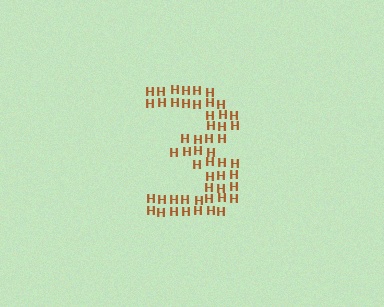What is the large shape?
The large shape is the digit 3.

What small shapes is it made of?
It is made of small letter H's.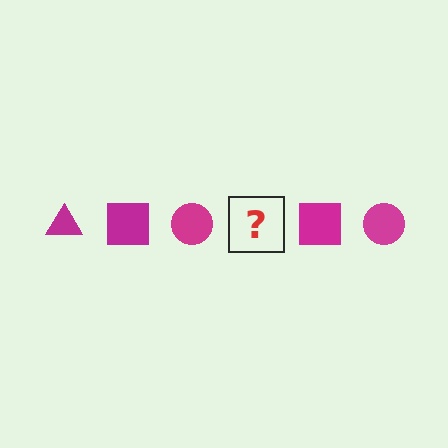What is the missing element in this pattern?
The missing element is a magenta triangle.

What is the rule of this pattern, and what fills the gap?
The rule is that the pattern cycles through triangle, square, circle shapes in magenta. The gap should be filled with a magenta triangle.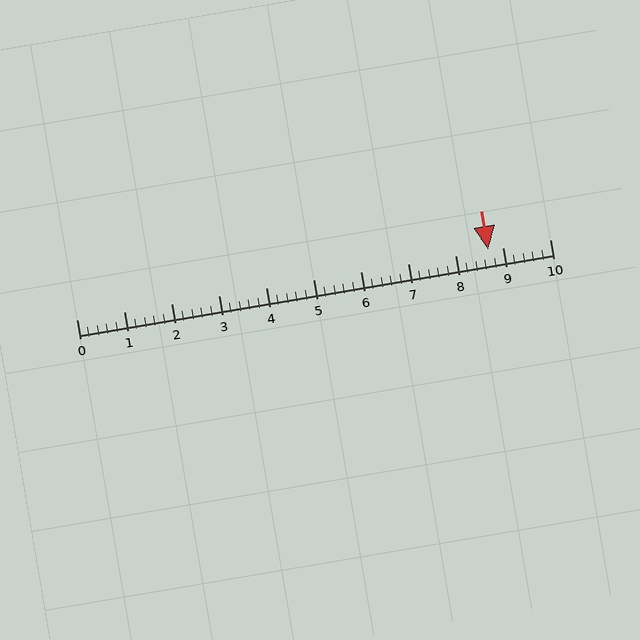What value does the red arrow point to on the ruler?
The red arrow points to approximately 8.7.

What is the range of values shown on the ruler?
The ruler shows values from 0 to 10.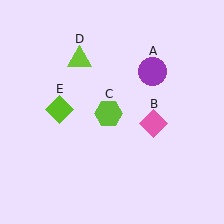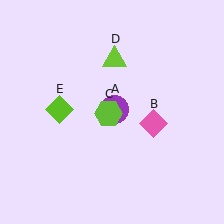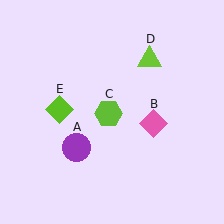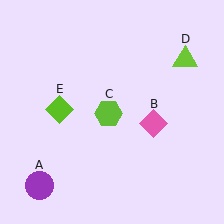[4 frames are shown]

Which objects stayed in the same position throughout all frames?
Pink diamond (object B) and lime hexagon (object C) and lime diamond (object E) remained stationary.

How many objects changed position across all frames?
2 objects changed position: purple circle (object A), lime triangle (object D).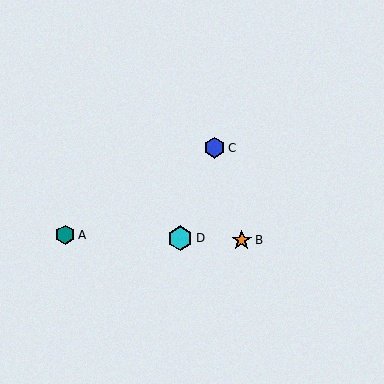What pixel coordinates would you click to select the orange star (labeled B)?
Click at (242, 240) to select the orange star B.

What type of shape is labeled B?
Shape B is an orange star.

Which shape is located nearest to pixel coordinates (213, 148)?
The blue hexagon (labeled C) at (214, 148) is nearest to that location.